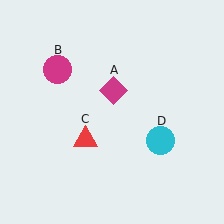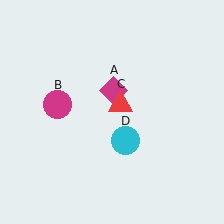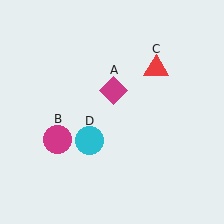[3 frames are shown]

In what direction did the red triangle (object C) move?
The red triangle (object C) moved up and to the right.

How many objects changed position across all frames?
3 objects changed position: magenta circle (object B), red triangle (object C), cyan circle (object D).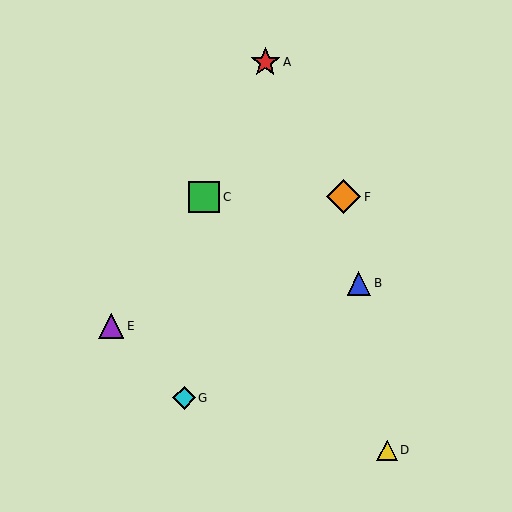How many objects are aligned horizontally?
2 objects (C, F) are aligned horizontally.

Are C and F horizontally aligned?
Yes, both are at y≈197.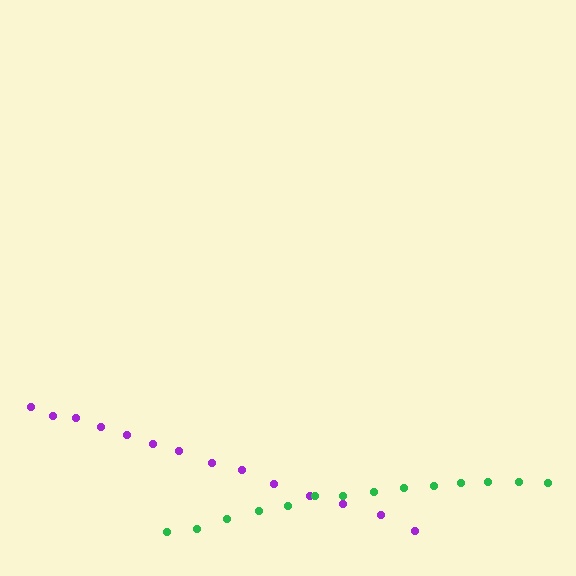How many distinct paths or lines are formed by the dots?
There are 2 distinct paths.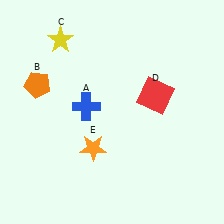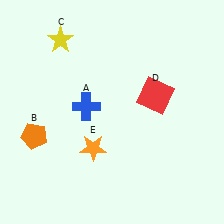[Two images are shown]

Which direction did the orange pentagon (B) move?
The orange pentagon (B) moved down.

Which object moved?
The orange pentagon (B) moved down.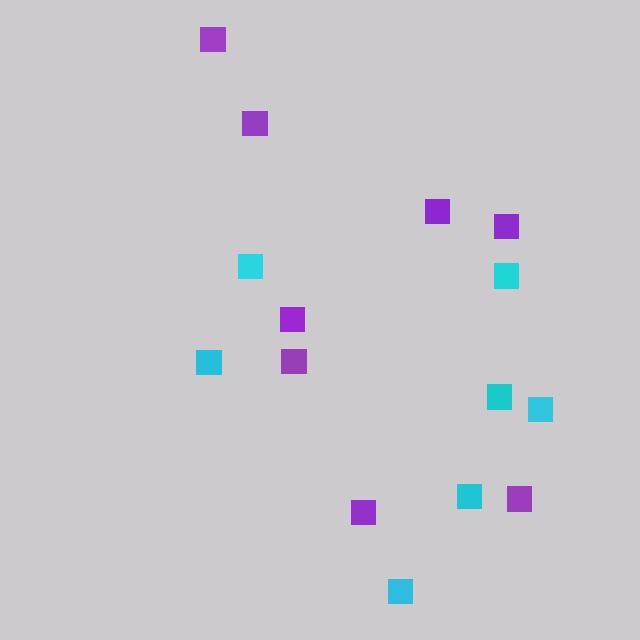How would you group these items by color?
There are 2 groups: one group of cyan squares (7) and one group of purple squares (8).